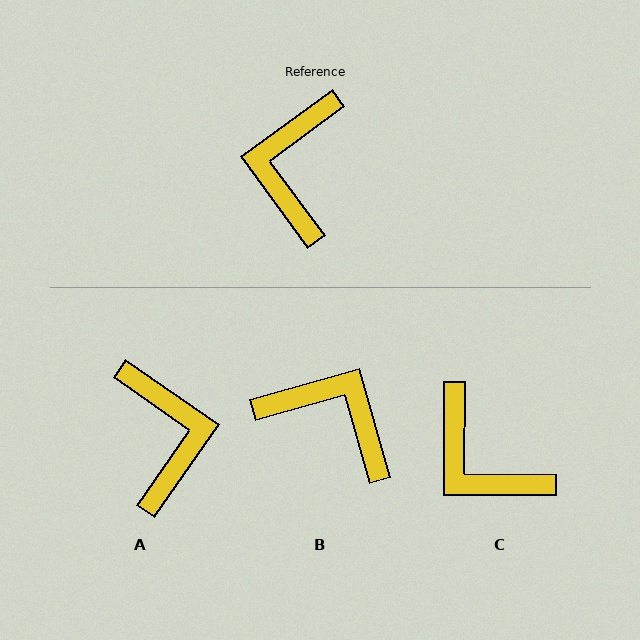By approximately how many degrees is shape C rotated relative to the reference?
Approximately 53 degrees counter-clockwise.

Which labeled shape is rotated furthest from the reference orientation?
A, about 161 degrees away.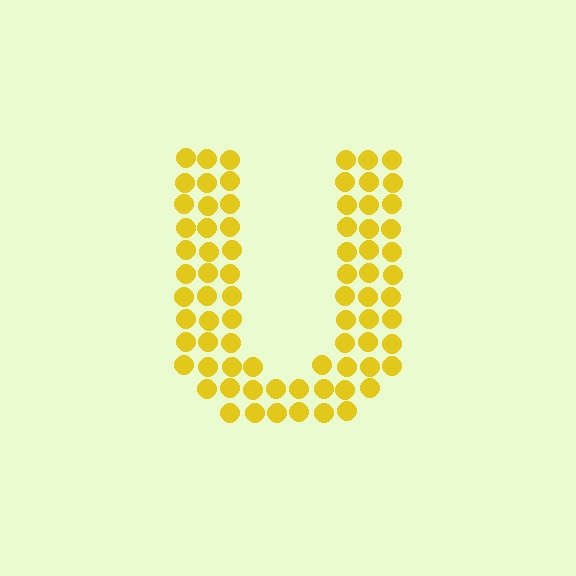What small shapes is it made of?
It is made of small circles.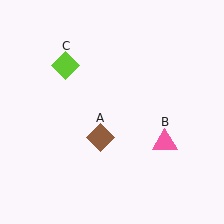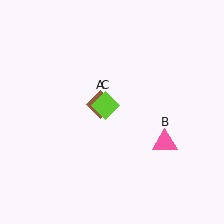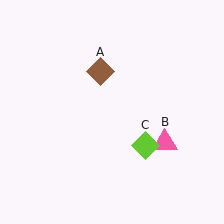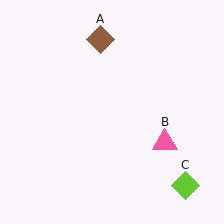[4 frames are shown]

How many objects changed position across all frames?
2 objects changed position: brown diamond (object A), lime diamond (object C).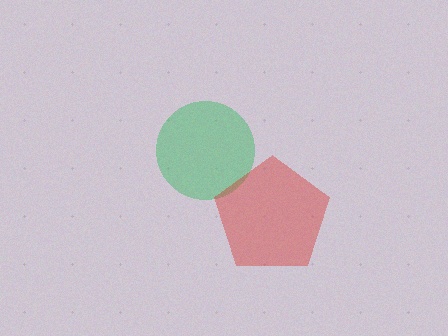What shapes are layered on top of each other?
The layered shapes are: a green circle, a red pentagon.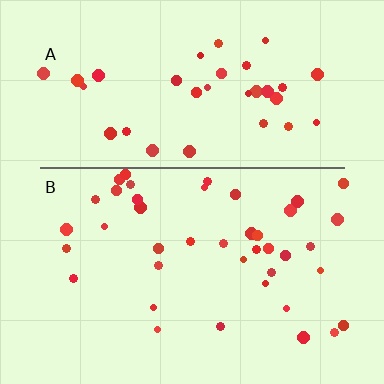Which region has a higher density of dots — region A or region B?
B (the bottom).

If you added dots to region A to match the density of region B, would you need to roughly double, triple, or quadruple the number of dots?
Approximately double.